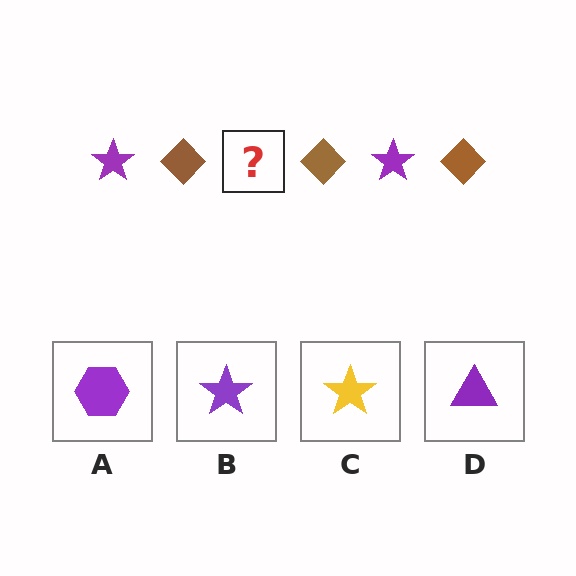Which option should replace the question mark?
Option B.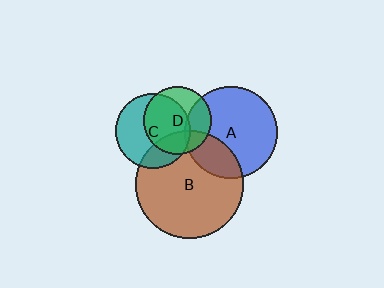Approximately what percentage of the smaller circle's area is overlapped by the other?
Approximately 25%.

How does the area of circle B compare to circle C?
Approximately 2.0 times.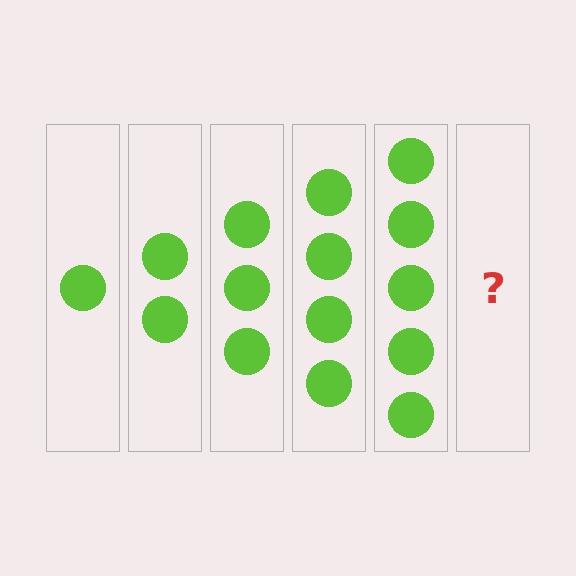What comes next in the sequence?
The next element should be 6 circles.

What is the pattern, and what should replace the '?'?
The pattern is that each step adds one more circle. The '?' should be 6 circles.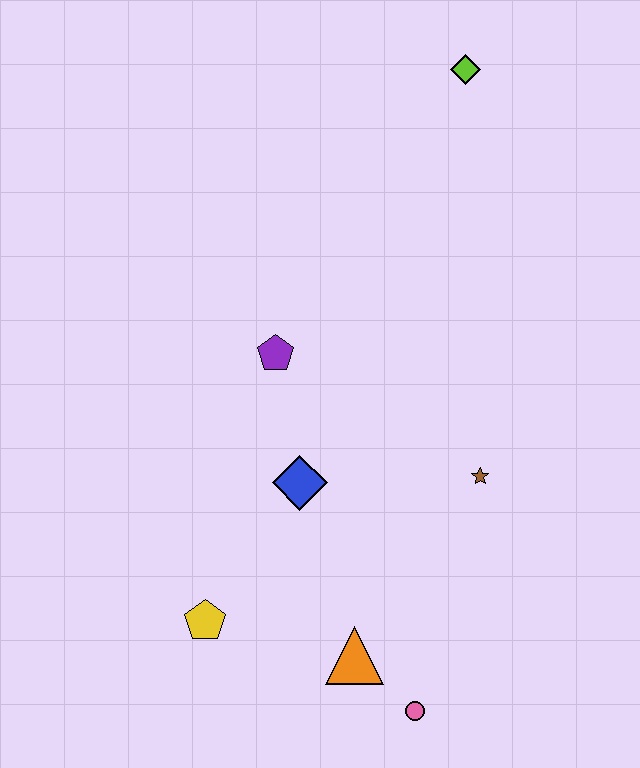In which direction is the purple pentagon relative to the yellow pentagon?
The purple pentagon is above the yellow pentagon.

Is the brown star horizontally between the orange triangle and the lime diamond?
No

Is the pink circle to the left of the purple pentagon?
No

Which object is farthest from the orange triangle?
The lime diamond is farthest from the orange triangle.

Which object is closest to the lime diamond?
The purple pentagon is closest to the lime diamond.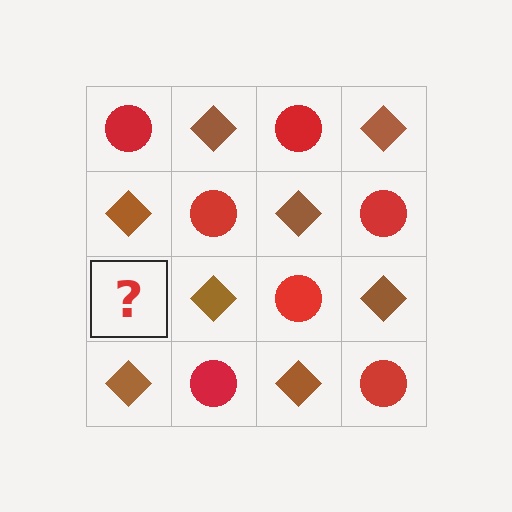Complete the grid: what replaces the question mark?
The question mark should be replaced with a red circle.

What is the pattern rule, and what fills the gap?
The rule is that it alternates red circle and brown diamond in a checkerboard pattern. The gap should be filled with a red circle.